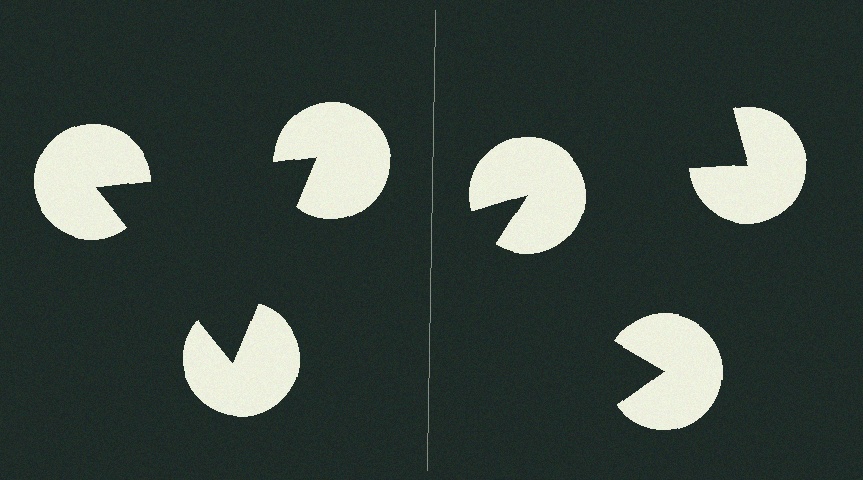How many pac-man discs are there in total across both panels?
6 — 3 on each side.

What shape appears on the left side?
An illusory triangle.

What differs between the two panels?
The pac-man discs are positioned identically on both sides; only the wedge orientations differ. On the left they align to a triangle; on the right they are misaligned.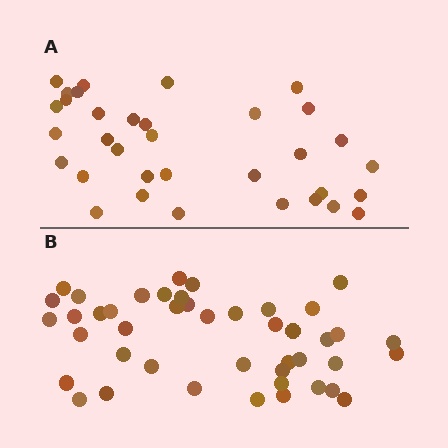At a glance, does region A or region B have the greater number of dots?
Region B (the bottom region) has more dots.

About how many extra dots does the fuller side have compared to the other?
Region B has roughly 10 or so more dots than region A.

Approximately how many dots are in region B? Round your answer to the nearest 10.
About 40 dots. (The exact count is 44, which rounds to 40.)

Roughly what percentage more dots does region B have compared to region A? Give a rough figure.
About 30% more.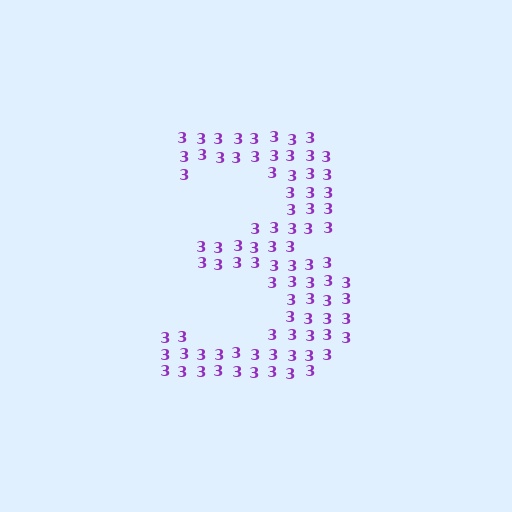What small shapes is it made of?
It is made of small digit 3's.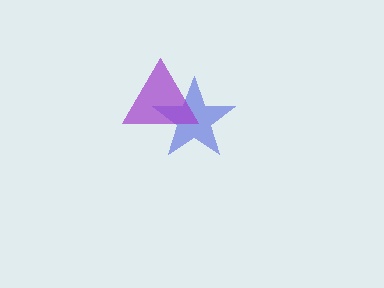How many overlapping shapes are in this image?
There are 2 overlapping shapes in the image.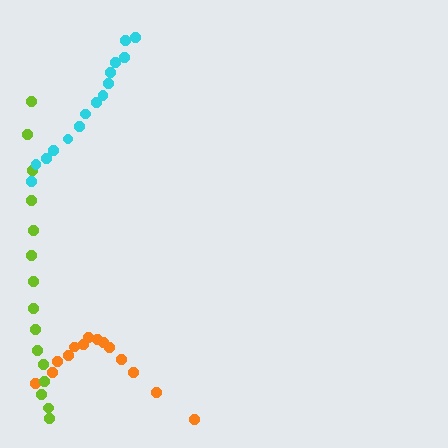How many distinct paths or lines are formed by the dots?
There are 3 distinct paths.